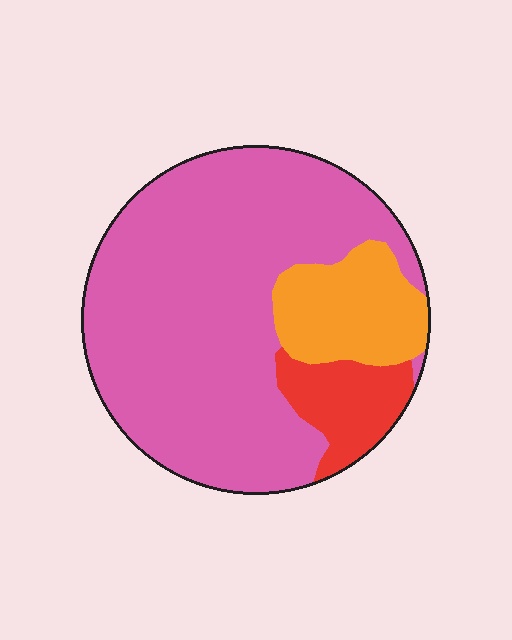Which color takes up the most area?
Pink, at roughly 75%.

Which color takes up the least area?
Red, at roughly 10%.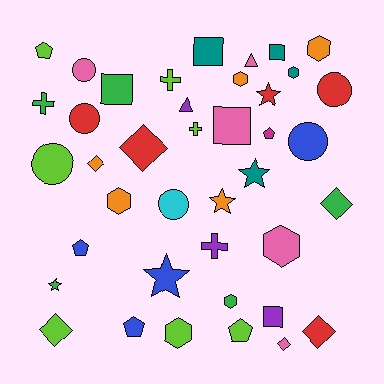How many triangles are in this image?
There are 2 triangles.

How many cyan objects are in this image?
There is 1 cyan object.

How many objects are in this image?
There are 40 objects.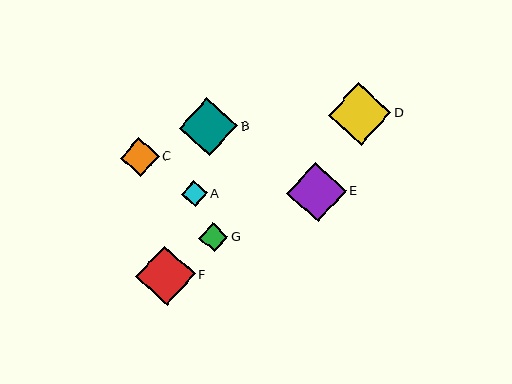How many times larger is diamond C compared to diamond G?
Diamond C is approximately 1.3 times the size of diamond G.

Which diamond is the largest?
Diamond D is the largest with a size of approximately 62 pixels.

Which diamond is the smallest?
Diamond A is the smallest with a size of approximately 26 pixels.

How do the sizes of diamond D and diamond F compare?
Diamond D and diamond F are approximately the same size.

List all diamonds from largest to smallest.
From largest to smallest: D, F, E, B, C, G, A.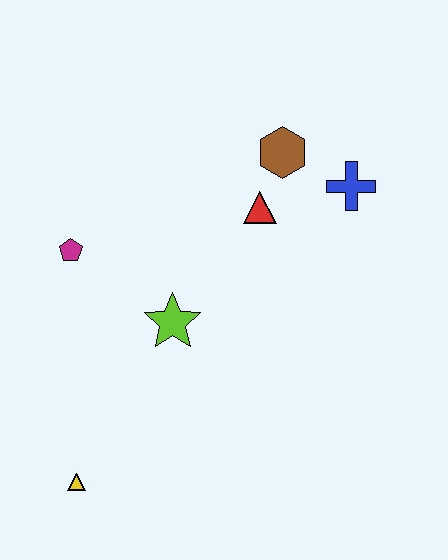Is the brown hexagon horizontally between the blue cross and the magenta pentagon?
Yes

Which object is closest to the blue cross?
The brown hexagon is closest to the blue cross.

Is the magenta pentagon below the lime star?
No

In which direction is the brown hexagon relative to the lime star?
The brown hexagon is above the lime star.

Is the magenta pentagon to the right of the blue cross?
No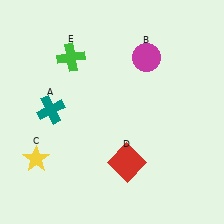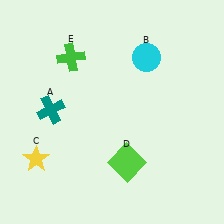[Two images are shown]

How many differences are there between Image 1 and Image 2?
There are 2 differences between the two images.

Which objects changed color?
B changed from magenta to cyan. D changed from red to lime.